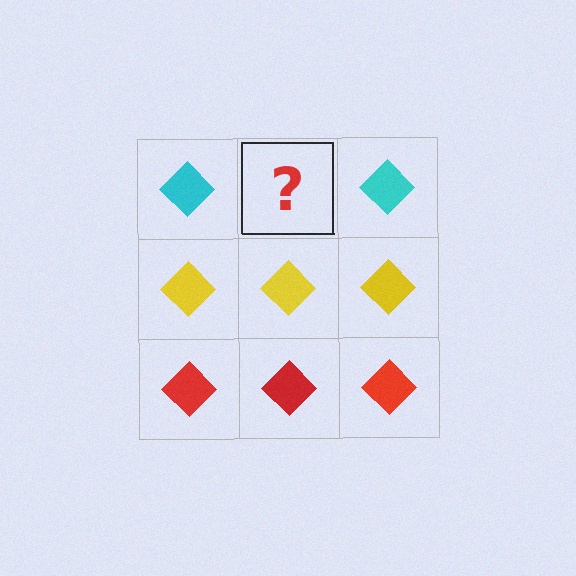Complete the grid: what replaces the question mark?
The question mark should be replaced with a cyan diamond.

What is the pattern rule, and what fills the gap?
The rule is that each row has a consistent color. The gap should be filled with a cyan diamond.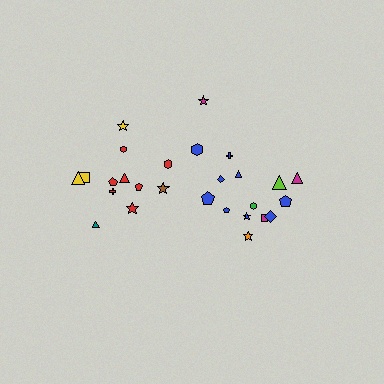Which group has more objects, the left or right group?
The right group.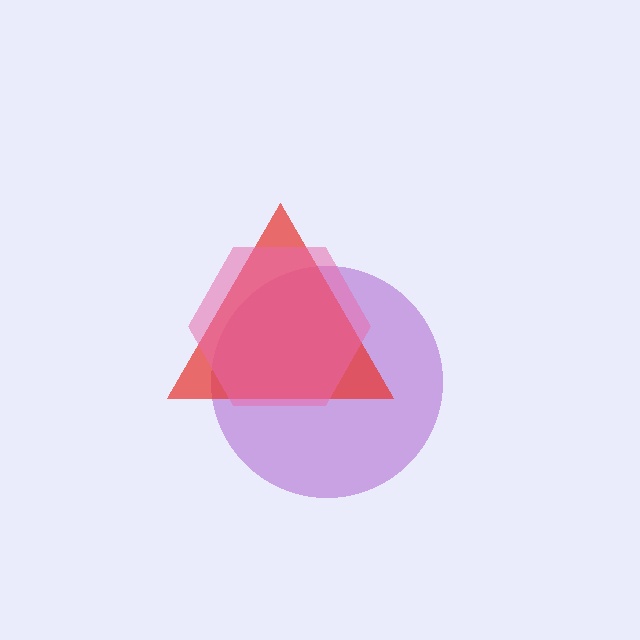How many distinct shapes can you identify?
There are 3 distinct shapes: a purple circle, a red triangle, a pink hexagon.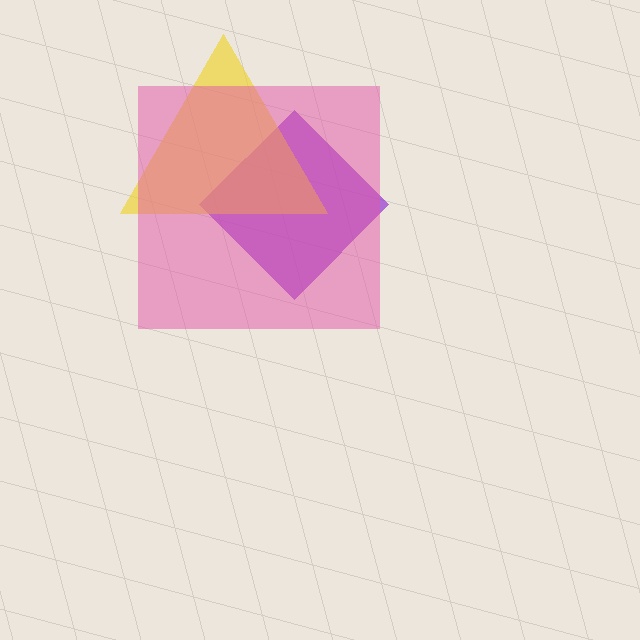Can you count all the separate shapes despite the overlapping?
Yes, there are 3 separate shapes.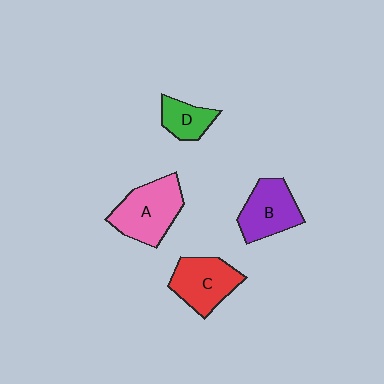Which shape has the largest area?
Shape A (pink).